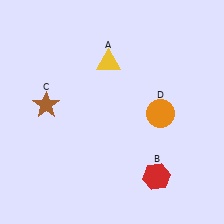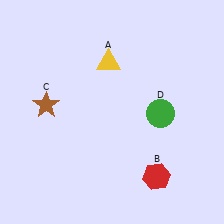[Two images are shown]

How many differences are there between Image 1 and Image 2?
There is 1 difference between the two images.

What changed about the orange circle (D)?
In Image 1, D is orange. In Image 2, it changed to green.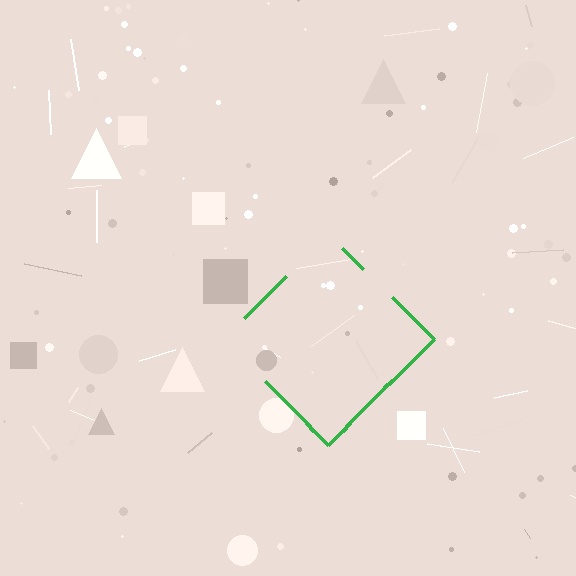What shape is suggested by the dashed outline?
The dashed outline suggests a diamond.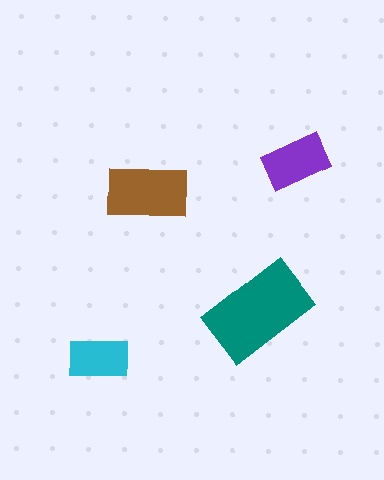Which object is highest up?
The purple rectangle is topmost.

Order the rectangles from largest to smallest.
the teal one, the brown one, the purple one, the cyan one.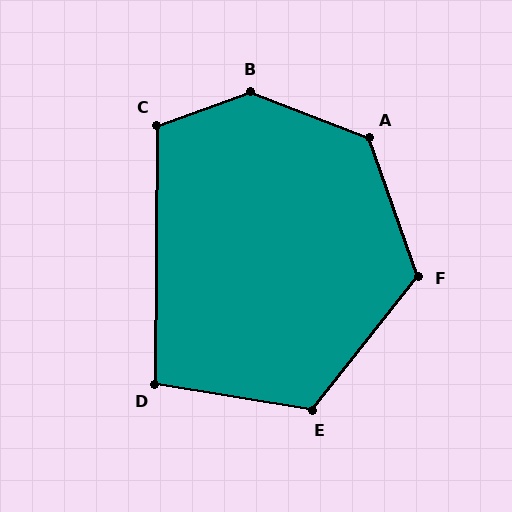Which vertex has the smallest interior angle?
D, at approximately 99 degrees.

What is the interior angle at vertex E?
Approximately 119 degrees (obtuse).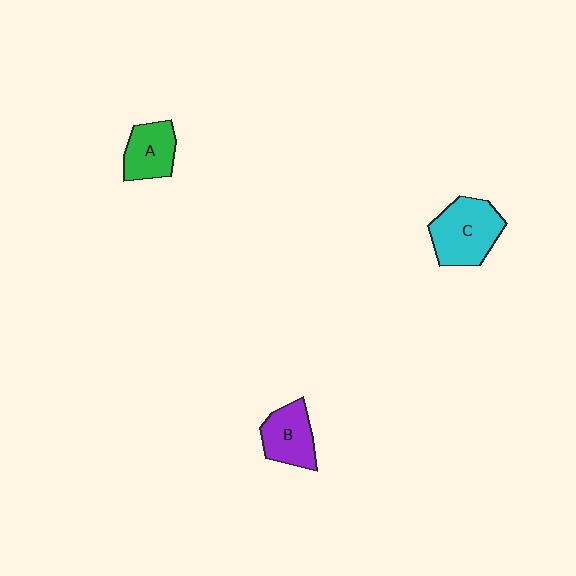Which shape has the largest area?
Shape C (cyan).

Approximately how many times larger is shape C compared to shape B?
Approximately 1.4 times.